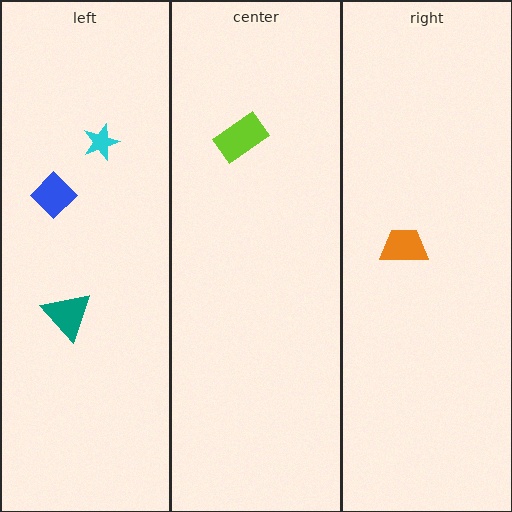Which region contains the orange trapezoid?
The right region.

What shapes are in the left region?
The blue diamond, the teal triangle, the cyan star.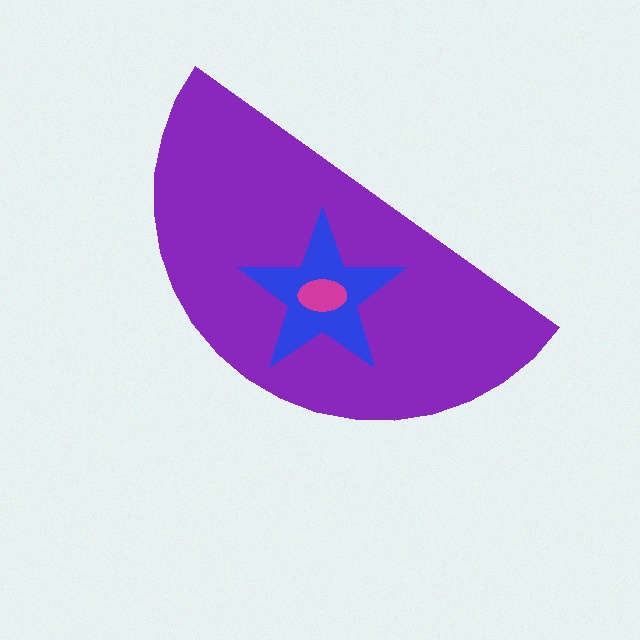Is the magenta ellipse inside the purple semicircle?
Yes.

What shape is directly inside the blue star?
The magenta ellipse.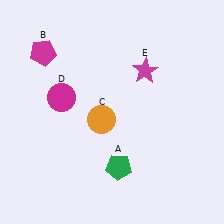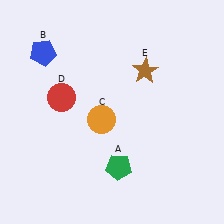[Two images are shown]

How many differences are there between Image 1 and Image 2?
There are 3 differences between the two images.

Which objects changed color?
B changed from magenta to blue. D changed from magenta to red. E changed from magenta to brown.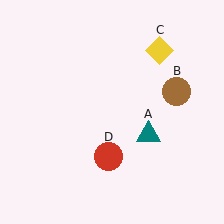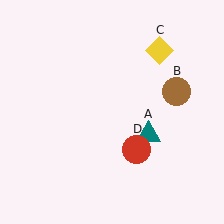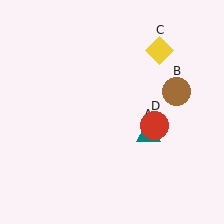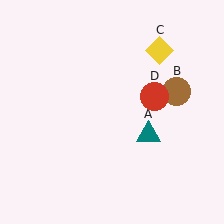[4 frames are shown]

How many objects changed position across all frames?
1 object changed position: red circle (object D).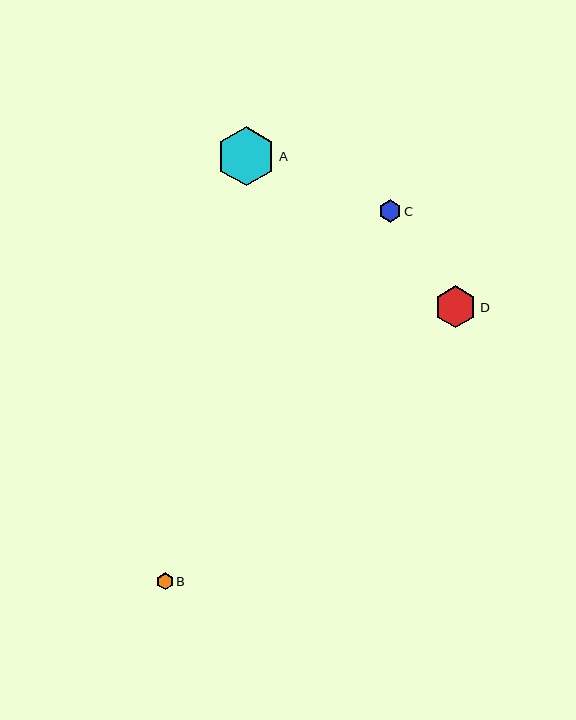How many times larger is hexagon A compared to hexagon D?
Hexagon A is approximately 1.4 times the size of hexagon D.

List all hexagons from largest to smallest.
From largest to smallest: A, D, C, B.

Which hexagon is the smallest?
Hexagon B is the smallest with a size of approximately 17 pixels.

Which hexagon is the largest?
Hexagon A is the largest with a size of approximately 59 pixels.